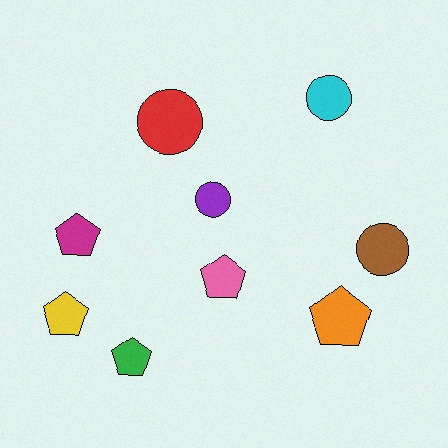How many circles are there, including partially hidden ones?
There are 4 circles.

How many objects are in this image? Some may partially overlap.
There are 9 objects.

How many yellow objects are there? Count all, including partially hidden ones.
There is 1 yellow object.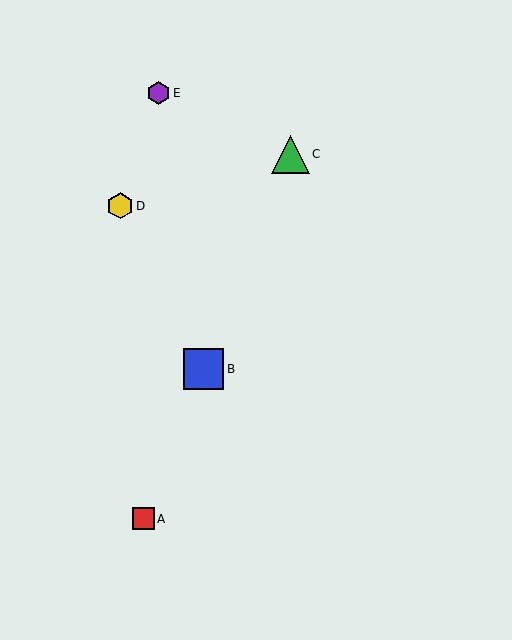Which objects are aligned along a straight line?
Objects A, B, C are aligned along a straight line.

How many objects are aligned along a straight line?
3 objects (A, B, C) are aligned along a straight line.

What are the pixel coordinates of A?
Object A is at (143, 519).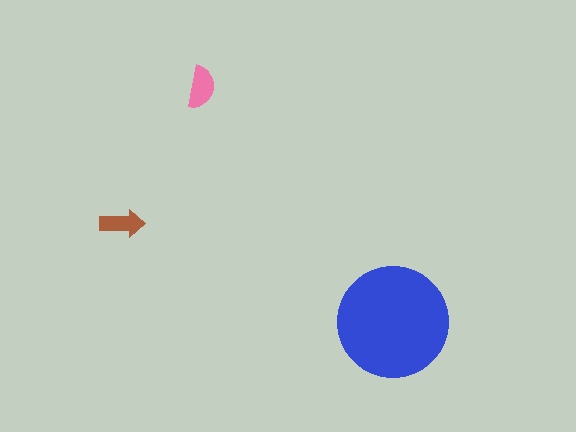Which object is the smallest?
The brown arrow.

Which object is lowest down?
The blue circle is bottommost.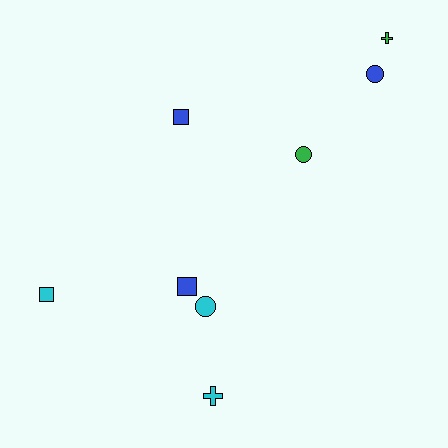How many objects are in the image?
There are 8 objects.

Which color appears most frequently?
Cyan, with 3 objects.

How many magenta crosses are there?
There are no magenta crosses.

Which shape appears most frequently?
Circle, with 3 objects.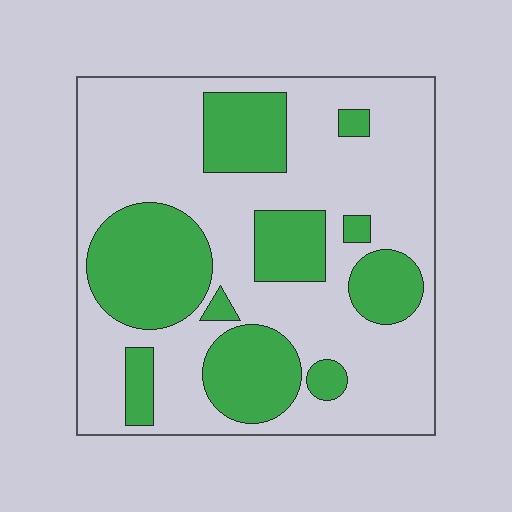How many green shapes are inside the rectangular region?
10.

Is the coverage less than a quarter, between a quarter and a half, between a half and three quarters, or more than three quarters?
Between a quarter and a half.